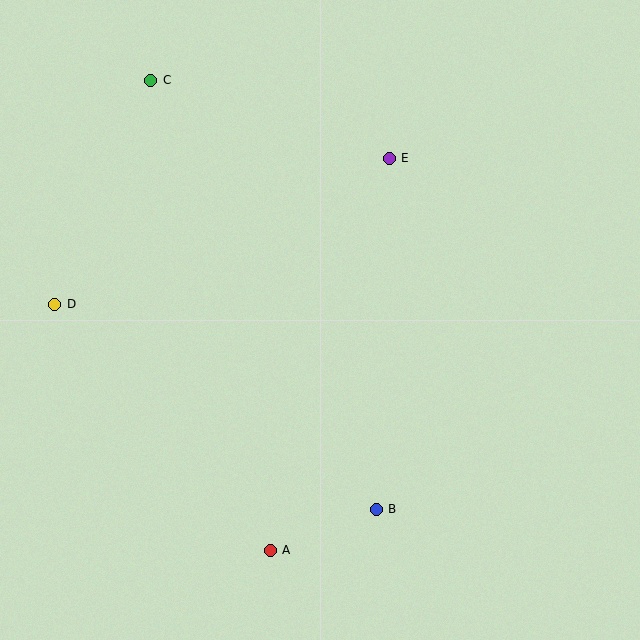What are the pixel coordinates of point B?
Point B is at (376, 509).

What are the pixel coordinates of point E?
Point E is at (389, 158).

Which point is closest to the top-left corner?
Point C is closest to the top-left corner.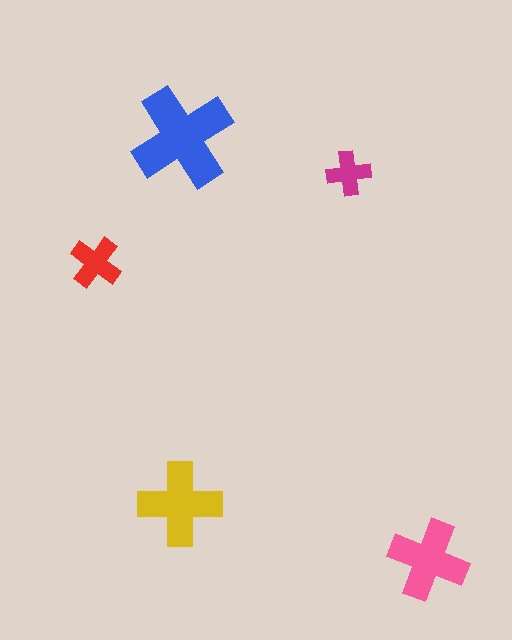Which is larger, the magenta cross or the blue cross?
The blue one.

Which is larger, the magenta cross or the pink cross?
The pink one.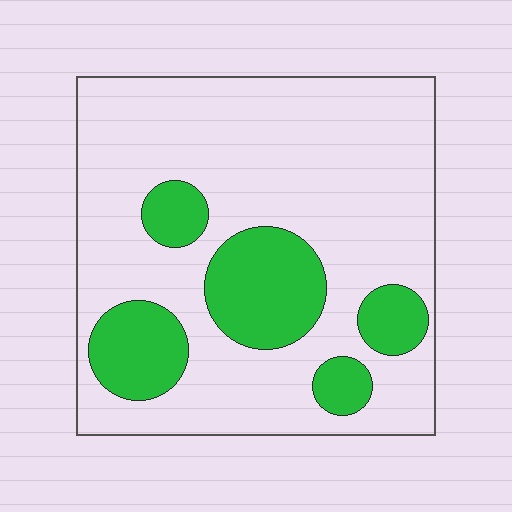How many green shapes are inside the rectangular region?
5.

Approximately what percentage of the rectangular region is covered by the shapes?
Approximately 25%.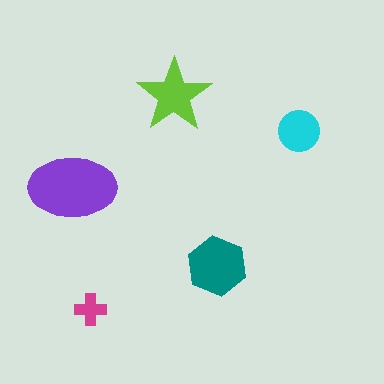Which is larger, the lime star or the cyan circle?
The lime star.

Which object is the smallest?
The magenta cross.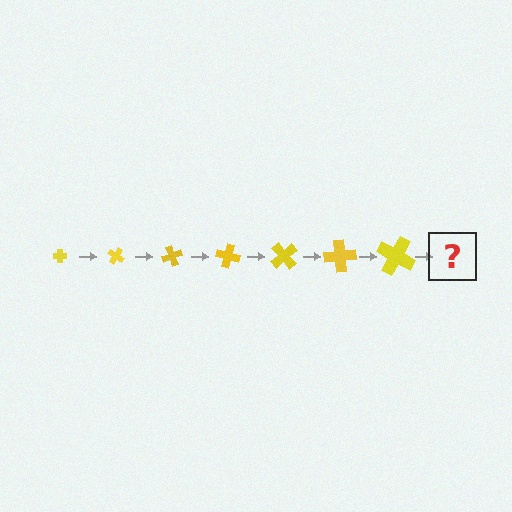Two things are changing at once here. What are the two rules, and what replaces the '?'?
The two rules are that the cross grows larger each step and it rotates 35 degrees each step. The '?' should be a cross, larger than the previous one and rotated 245 degrees from the start.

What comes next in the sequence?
The next element should be a cross, larger than the previous one and rotated 245 degrees from the start.